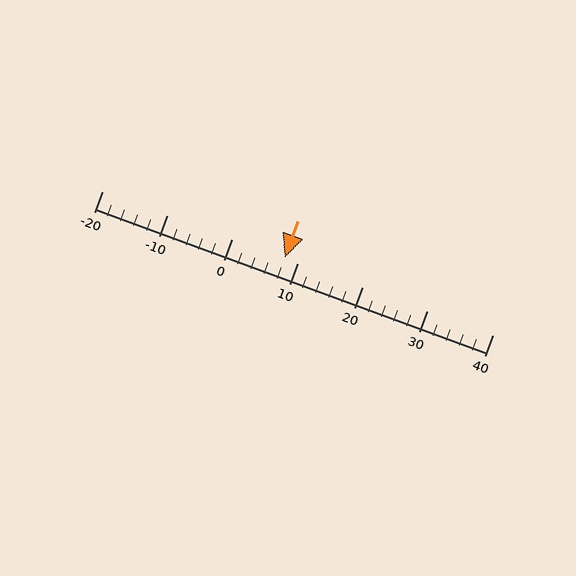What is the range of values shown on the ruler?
The ruler shows values from -20 to 40.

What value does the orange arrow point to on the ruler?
The orange arrow points to approximately 8.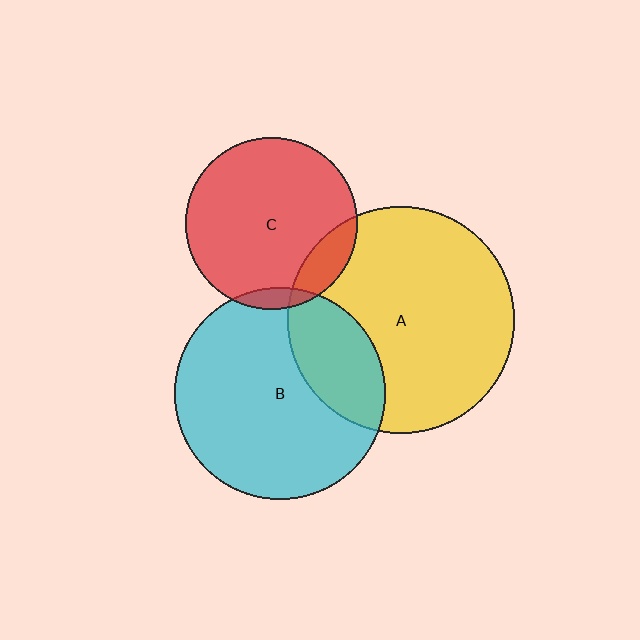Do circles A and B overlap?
Yes.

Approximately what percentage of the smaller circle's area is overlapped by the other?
Approximately 25%.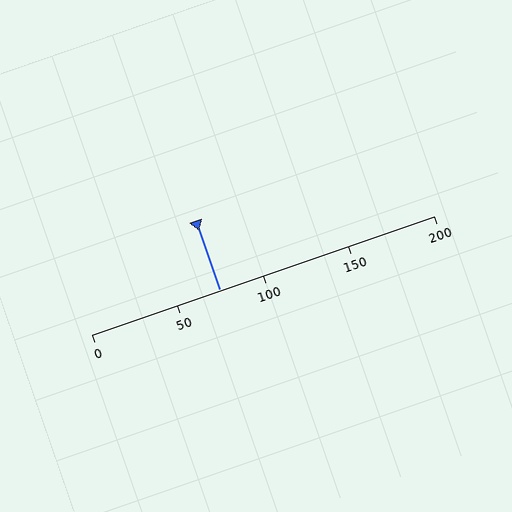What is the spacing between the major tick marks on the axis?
The major ticks are spaced 50 apart.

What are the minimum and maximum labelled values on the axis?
The axis runs from 0 to 200.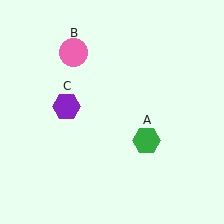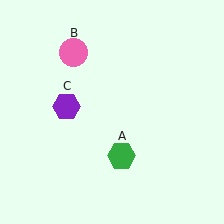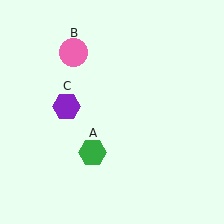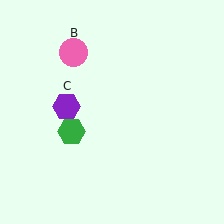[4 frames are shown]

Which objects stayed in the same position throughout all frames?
Pink circle (object B) and purple hexagon (object C) remained stationary.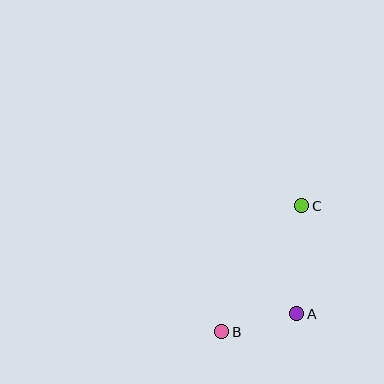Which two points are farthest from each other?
Points B and C are farthest from each other.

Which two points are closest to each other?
Points A and B are closest to each other.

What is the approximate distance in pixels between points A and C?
The distance between A and C is approximately 108 pixels.